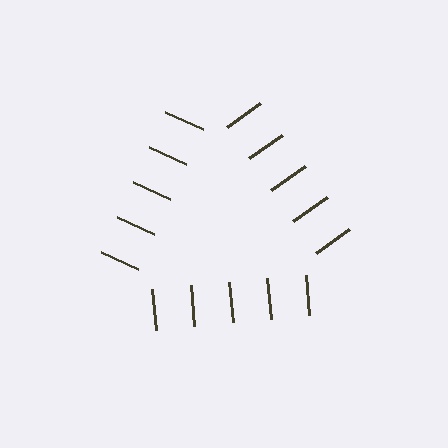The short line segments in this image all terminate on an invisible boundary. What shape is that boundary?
An illusory triangle — the line segments terminate on its edges but no continuous stroke is drawn.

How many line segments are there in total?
15 — 5 along each of the 3 edges.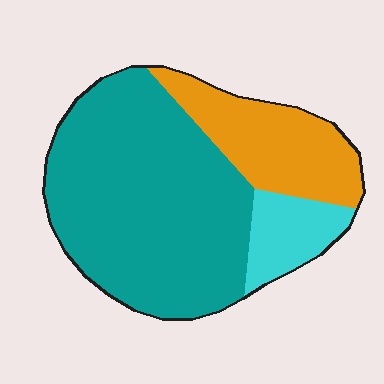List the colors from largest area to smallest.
From largest to smallest: teal, orange, cyan.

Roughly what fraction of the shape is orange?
Orange takes up about one quarter (1/4) of the shape.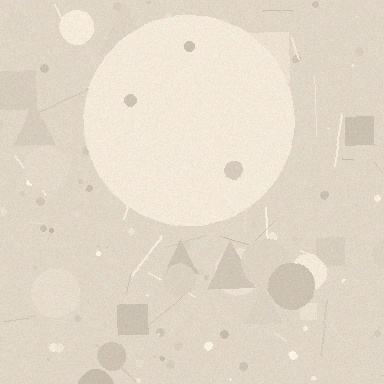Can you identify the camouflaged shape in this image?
The camouflaged shape is a circle.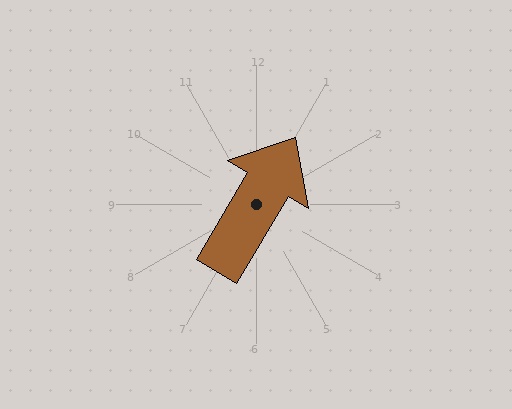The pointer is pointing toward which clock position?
Roughly 1 o'clock.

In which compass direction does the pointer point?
Northeast.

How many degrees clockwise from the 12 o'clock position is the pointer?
Approximately 31 degrees.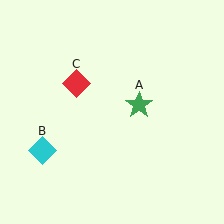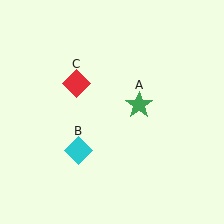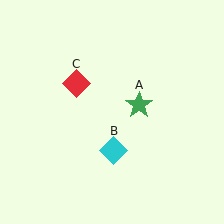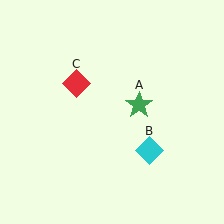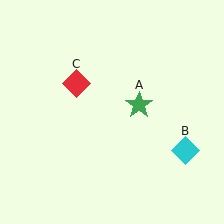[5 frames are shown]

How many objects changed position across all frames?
1 object changed position: cyan diamond (object B).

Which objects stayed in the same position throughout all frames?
Green star (object A) and red diamond (object C) remained stationary.